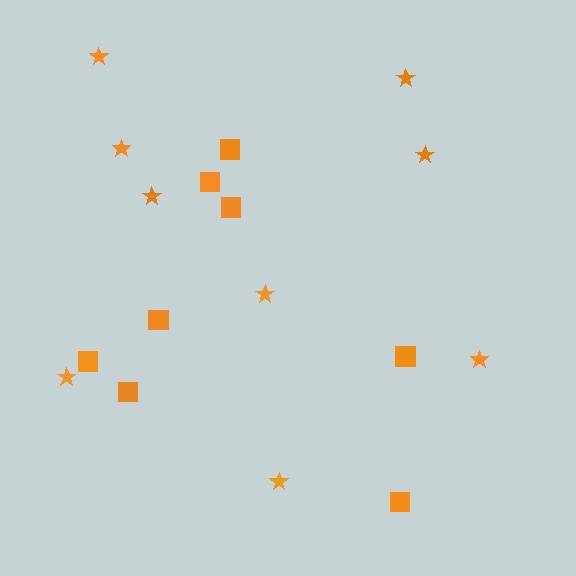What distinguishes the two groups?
There are 2 groups: one group of squares (8) and one group of stars (9).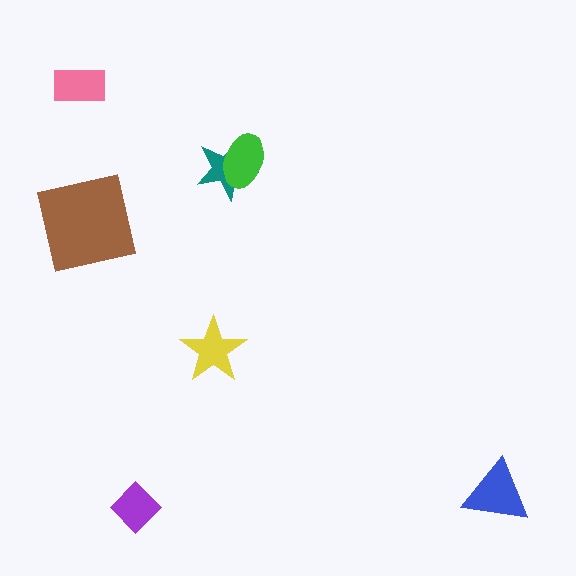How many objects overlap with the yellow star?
0 objects overlap with the yellow star.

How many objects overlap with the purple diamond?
0 objects overlap with the purple diamond.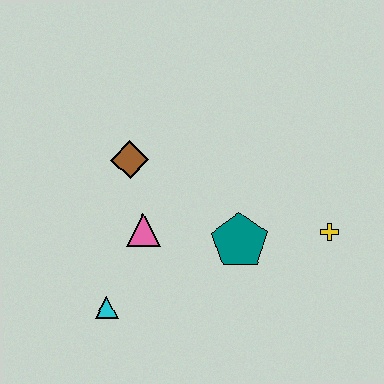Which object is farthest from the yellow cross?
The cyan triangle is farthest from the yellow cross.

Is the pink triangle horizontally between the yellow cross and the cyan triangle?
Yes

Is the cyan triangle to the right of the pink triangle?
No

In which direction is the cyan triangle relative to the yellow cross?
The cyan triangle is to the left of the yellow cross.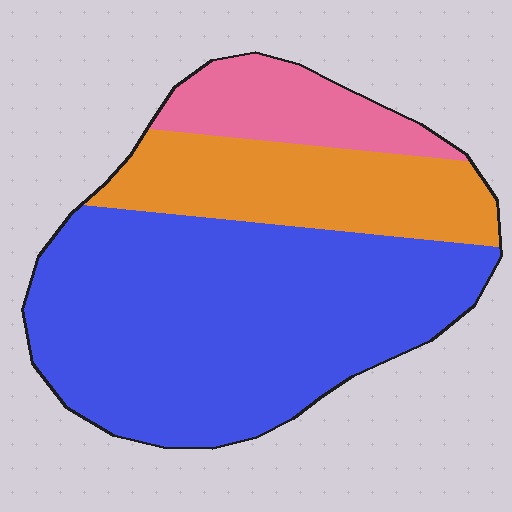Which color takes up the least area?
Pink, at roughly 15%.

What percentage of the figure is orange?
Orange takes up less than a quarter of the figure.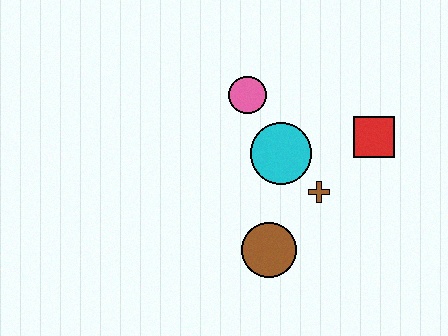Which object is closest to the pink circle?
The cyan circle is closest to the pink circle.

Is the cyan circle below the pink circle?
Yes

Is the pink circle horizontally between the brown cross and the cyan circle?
No